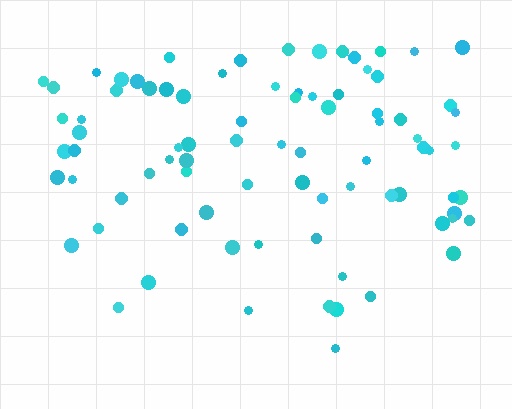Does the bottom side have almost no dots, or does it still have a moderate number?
Still a moderate number, just noticeably fewer than the top.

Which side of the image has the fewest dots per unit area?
The bottom.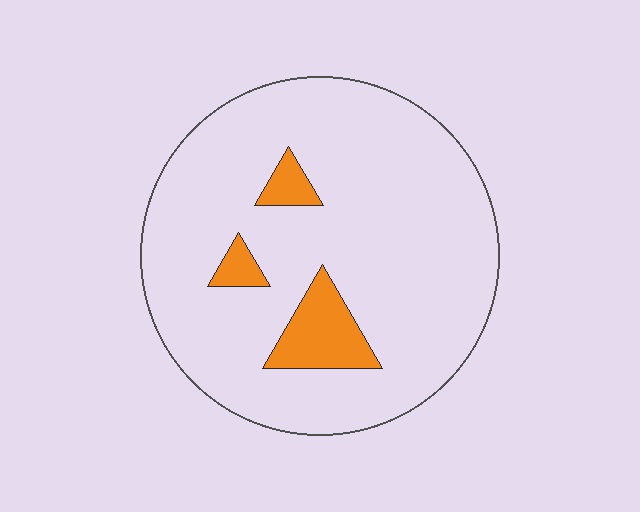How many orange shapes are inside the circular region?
3.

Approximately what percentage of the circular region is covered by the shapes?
Approximately 10%.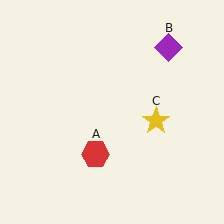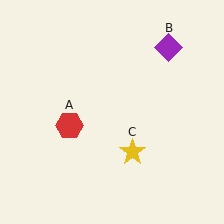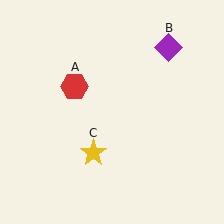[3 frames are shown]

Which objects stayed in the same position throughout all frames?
Purple diamond (object B) remained stationary.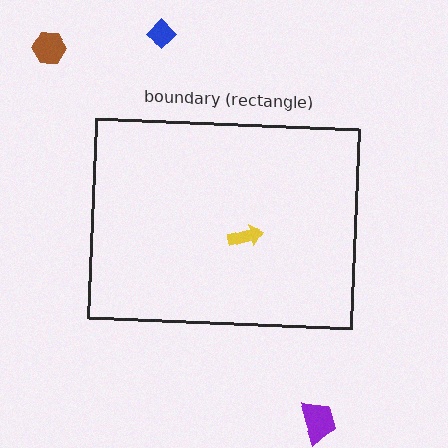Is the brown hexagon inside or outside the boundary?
Outside.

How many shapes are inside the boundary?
1 inside, 3 outside.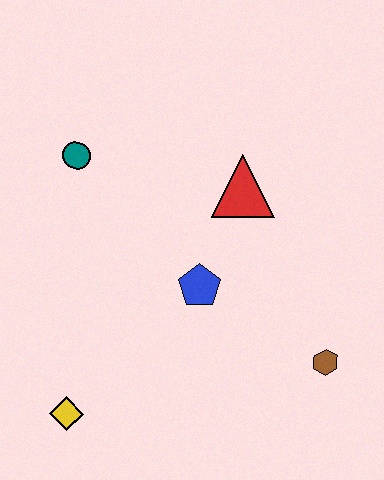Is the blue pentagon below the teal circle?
Yes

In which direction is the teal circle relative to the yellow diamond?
The teal circle is above the yellow diamond.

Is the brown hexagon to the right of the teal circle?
Yes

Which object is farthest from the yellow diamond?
The red triangle is farthest from the yellow diamond.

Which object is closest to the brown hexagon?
The blue pentagon is closest to the brown hexagon.